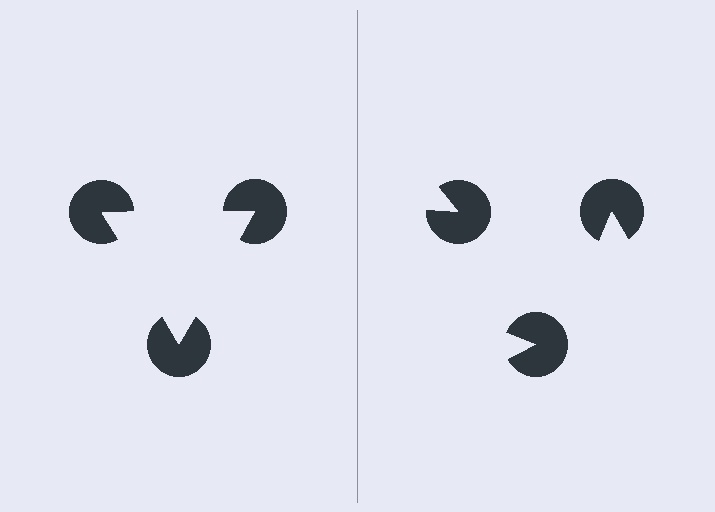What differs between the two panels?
The pac-man discs are positioned identically on both sides; only the wedge orientations differ. On the left they align to a triangle; on the right they are misaligned.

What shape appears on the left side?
An illusory triangle.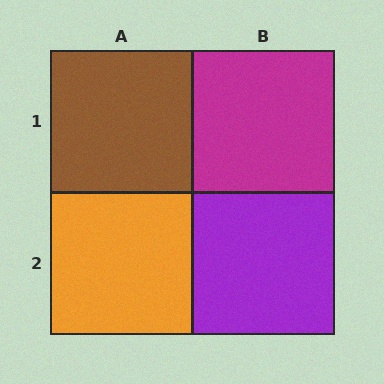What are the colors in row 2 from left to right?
Orange, purple.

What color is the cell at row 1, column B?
Magenta.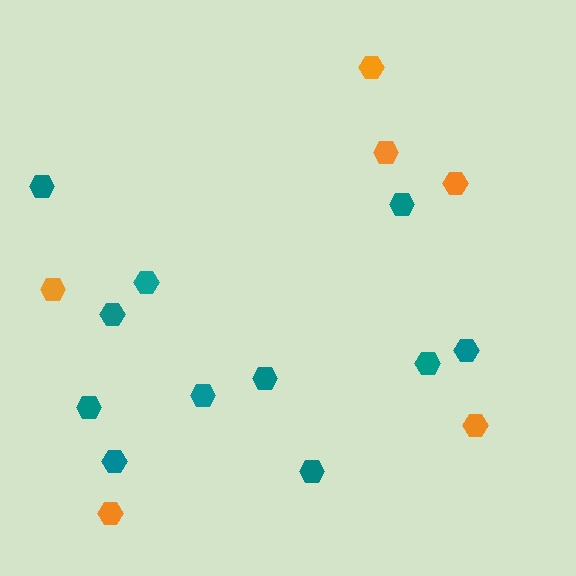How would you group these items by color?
There are 2 groups: one group of orange hexagons (6) and one group of teal hexagons (11).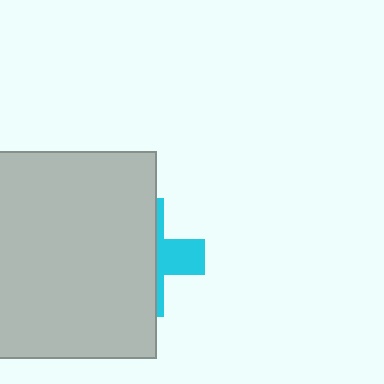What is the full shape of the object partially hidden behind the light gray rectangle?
The partially hidden object is a cyan cross.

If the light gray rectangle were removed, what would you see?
You would see the complete cyan cross.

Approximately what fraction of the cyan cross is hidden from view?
Roughly 70% of the cyan cross is hidden behind the light gray rectangle.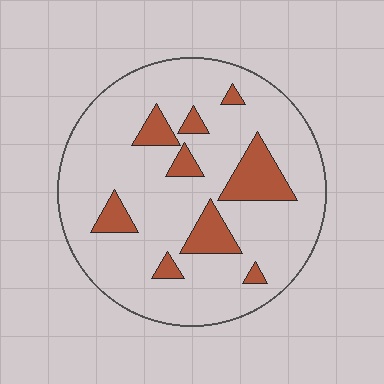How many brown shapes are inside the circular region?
9.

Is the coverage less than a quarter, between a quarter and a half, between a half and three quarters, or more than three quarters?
Less than a quarter.